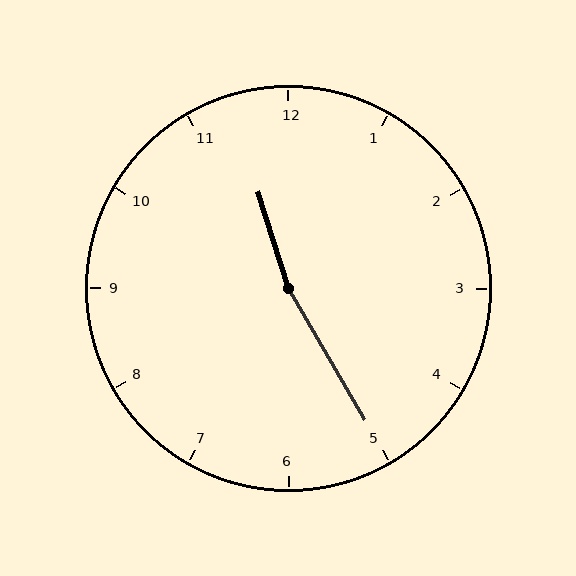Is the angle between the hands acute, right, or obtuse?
It is obtuse.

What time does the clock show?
11:25.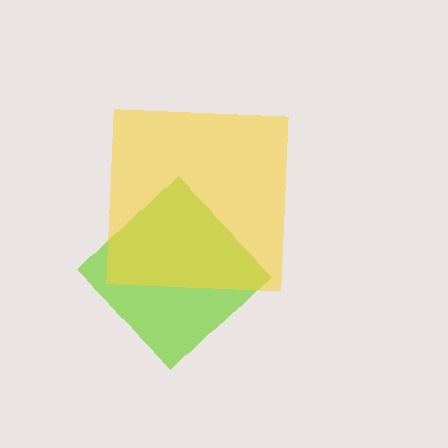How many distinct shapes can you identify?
There are 2 distinct shapes: a lime diamond, a yellow square.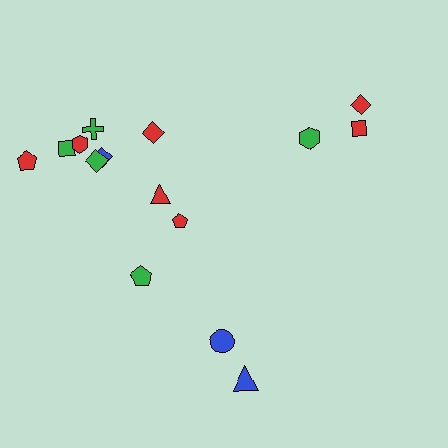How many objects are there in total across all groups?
There are 15 objects.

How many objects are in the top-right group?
There are 3 objects.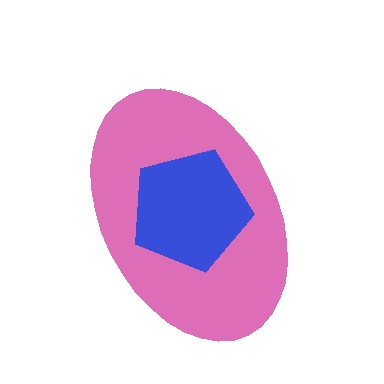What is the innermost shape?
The blue pentagon.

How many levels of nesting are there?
2.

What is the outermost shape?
The pink ellipse.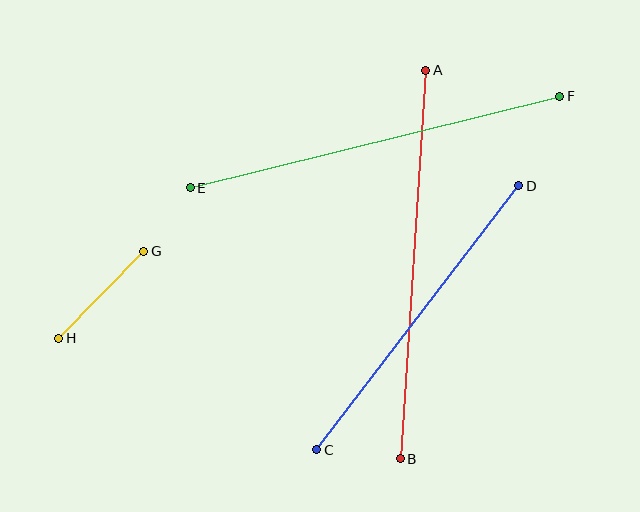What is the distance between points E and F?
The distance is approximately 381 pixels.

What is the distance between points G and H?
The distance is approximately 122 pixels.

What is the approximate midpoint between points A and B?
The midpoint is at approximately (413, 265) pixels.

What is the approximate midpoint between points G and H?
The midpoint is at approximately (101, 295) pixels.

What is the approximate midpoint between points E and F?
The midpoint is at approximately (375, 142) pixels.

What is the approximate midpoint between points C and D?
The midpoint is at approximately (418, 318) pixels.